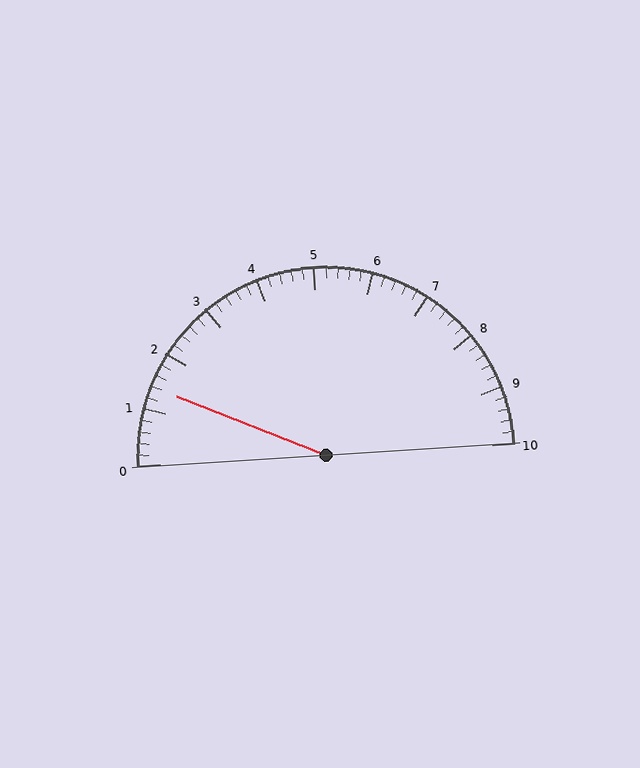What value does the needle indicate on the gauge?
The needle indicates approximately 1.4.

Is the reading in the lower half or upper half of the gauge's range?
The reading is in the lower half of the range (0 to 10).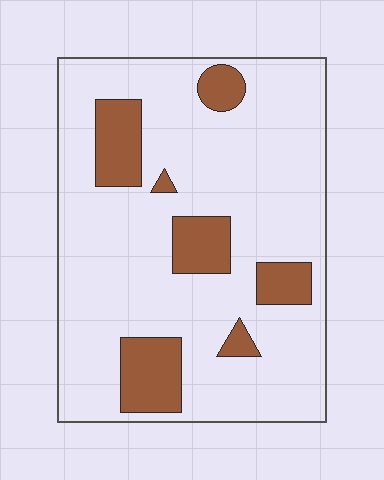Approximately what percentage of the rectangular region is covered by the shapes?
Approximately 20%.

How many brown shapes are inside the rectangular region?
7.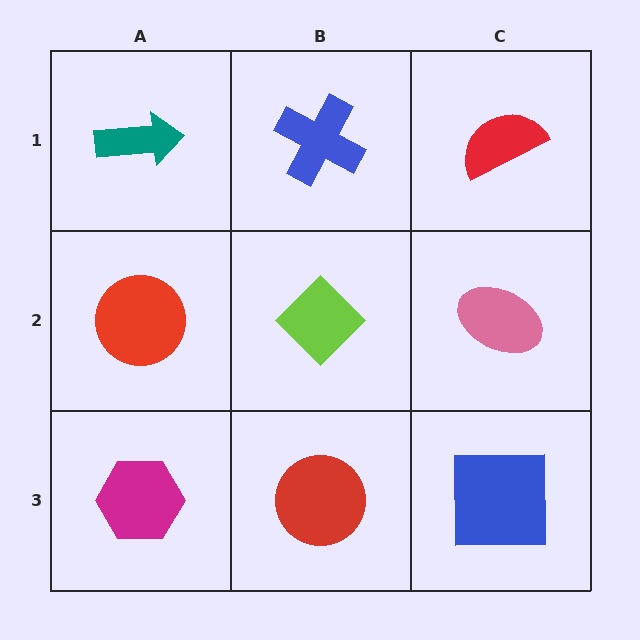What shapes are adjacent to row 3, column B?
A lime diamond (row 2, column B), a magenta hexagon (row 3, column A), a blue square (row 3, column C).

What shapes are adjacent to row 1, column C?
A pink ellipse (row 2, column C), a blue cross (row 1, column B).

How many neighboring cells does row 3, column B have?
3.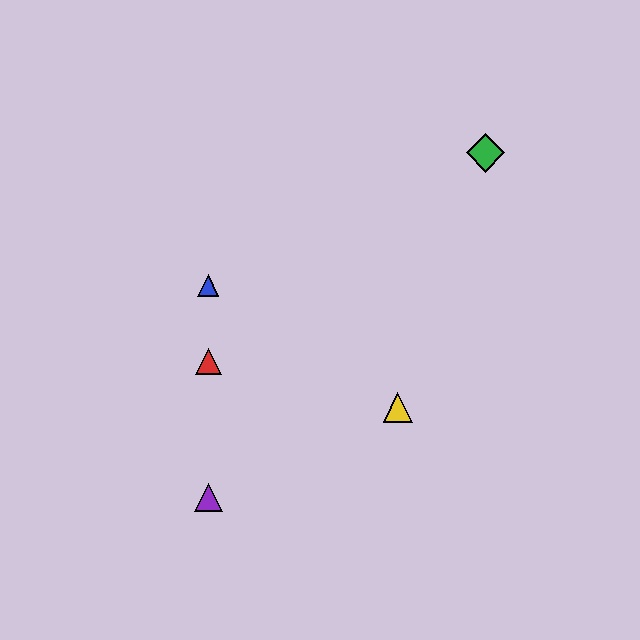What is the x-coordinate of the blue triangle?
The blue triangle is at x≈208.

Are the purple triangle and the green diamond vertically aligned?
No, the purple triangle is at x≈208 and the green diamond is at x≈485.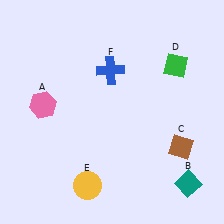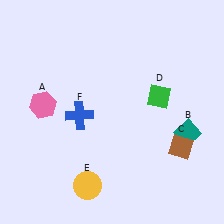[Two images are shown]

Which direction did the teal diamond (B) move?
The teal diamond (B) moved up.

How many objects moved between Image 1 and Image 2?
3 objects moved between the two images.